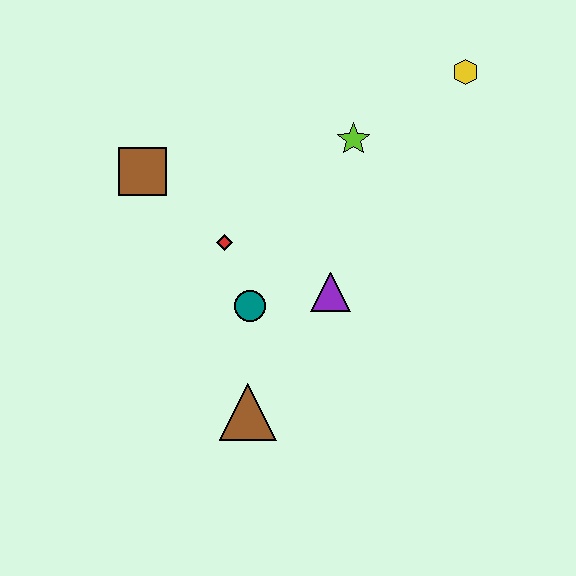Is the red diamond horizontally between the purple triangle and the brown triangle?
No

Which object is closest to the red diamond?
The teal circle is closest to the red diamond.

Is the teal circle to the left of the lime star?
Yes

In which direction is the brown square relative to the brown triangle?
The brown square is above the brown triangle.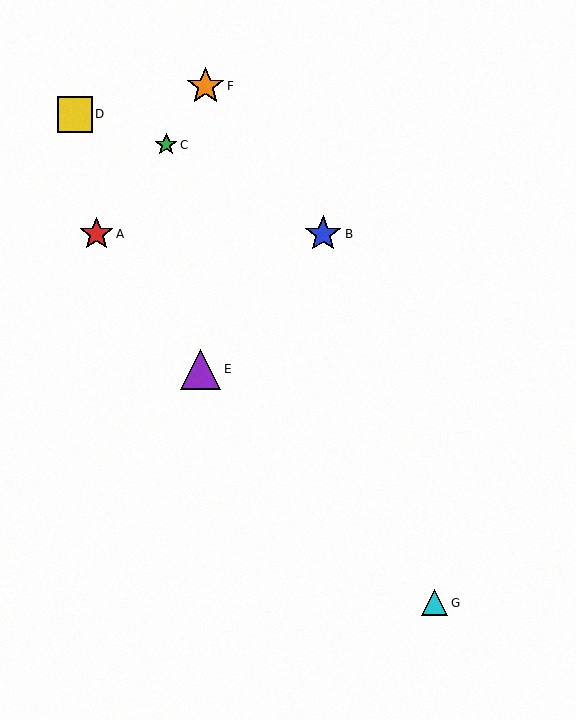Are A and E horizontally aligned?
No, A is at y≈234 and E is at y≈369.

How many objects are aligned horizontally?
2 objects (A, B) are aligned horizontally.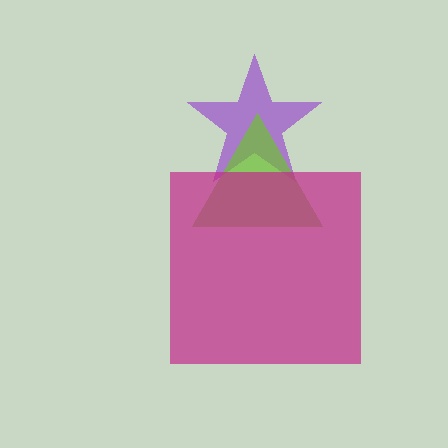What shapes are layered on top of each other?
The layered shapes are: a purple star, a lime triangle, a magenta square.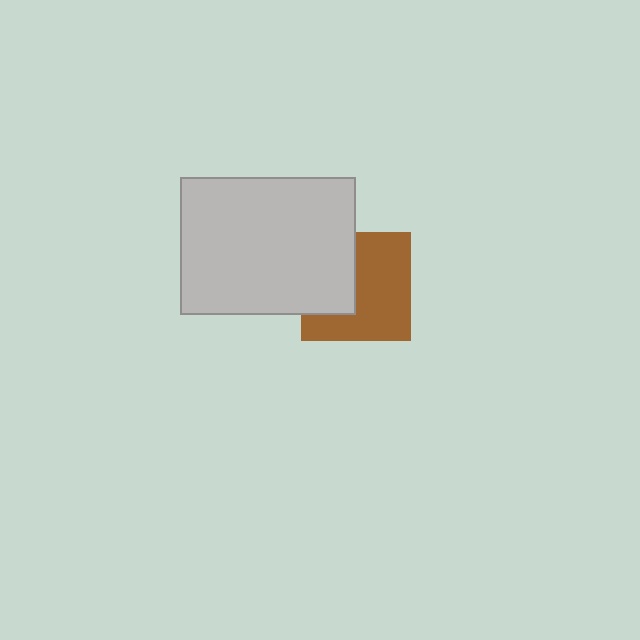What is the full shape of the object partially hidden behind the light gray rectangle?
The partially hidden object is a brown square.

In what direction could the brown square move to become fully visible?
The brown square could move right. That would shift it out from behind the light gray rectangle entirely.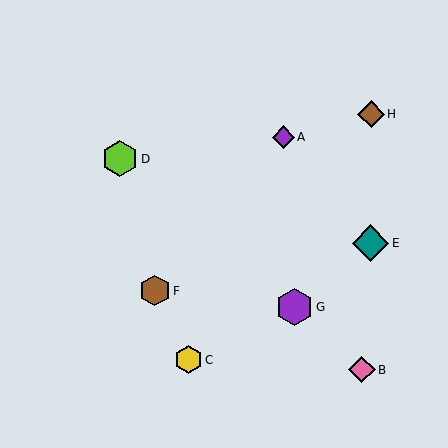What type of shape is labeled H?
Shape H is a brown diamond.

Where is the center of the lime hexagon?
The center of the lime hexagon is at (120, 159).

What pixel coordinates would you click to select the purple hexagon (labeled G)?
Click at (295, 307) to select the purple hexagon G.